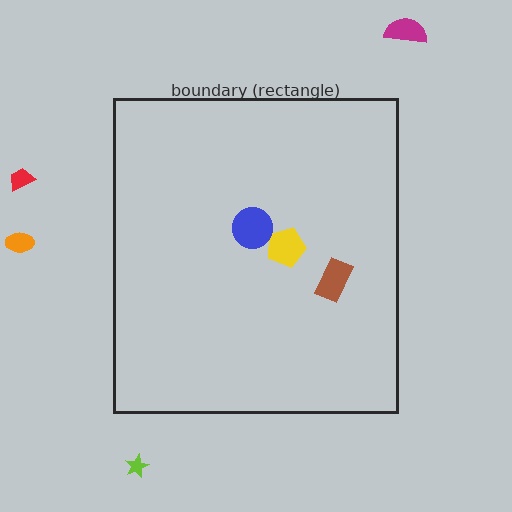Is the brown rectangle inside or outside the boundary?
Inside.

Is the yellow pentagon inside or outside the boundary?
Inside.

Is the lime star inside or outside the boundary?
Outside.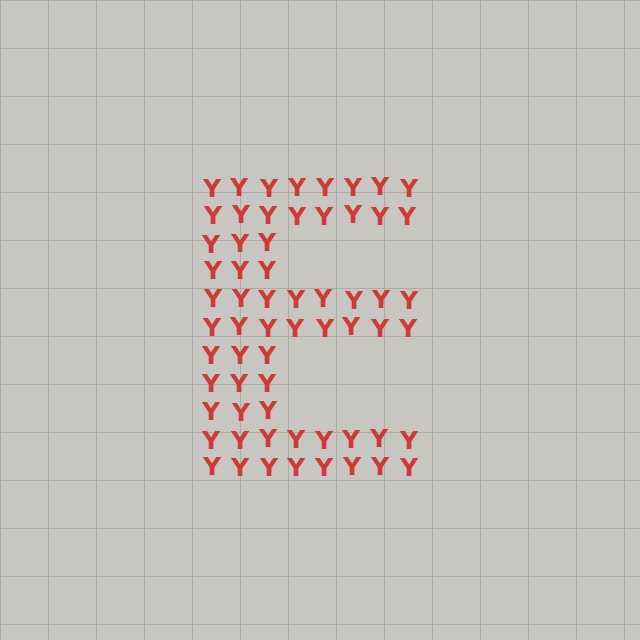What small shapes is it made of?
It is made of small letter Y's.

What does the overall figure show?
The overall figure shows the letter E.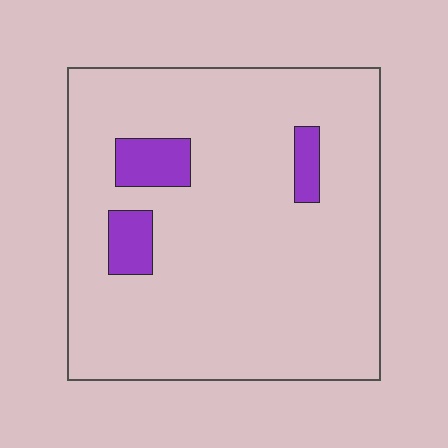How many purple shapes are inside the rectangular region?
3.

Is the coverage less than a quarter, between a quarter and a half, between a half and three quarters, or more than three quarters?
Less than a quarter.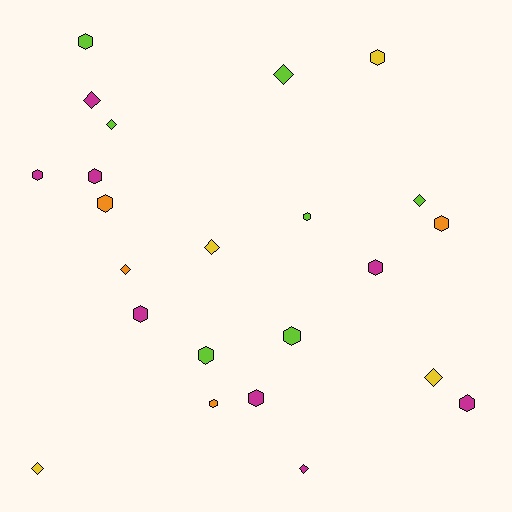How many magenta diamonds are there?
There are 2 magenta diamonds.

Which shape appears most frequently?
Hexagon, with 14 objects.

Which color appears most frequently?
Magenta, with 8 objects.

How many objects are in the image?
There are 23 objects.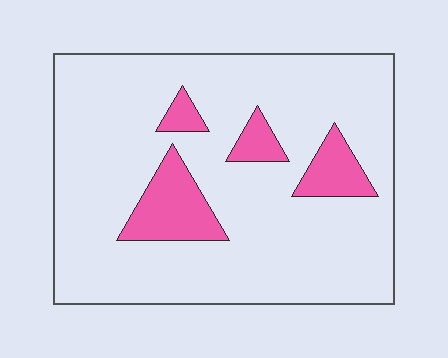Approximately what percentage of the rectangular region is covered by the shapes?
Approximately 15%.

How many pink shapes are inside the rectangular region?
4.